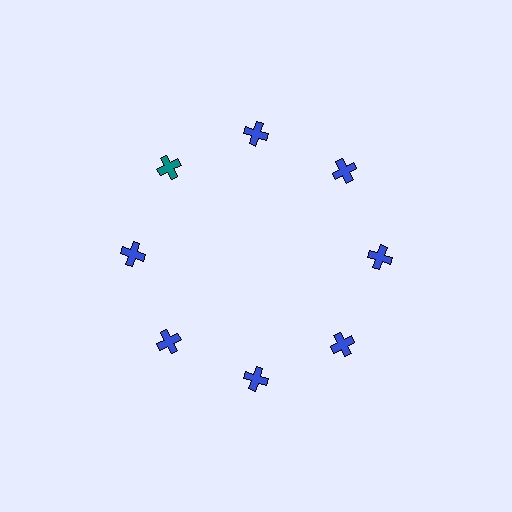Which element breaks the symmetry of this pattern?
The teal cross at roughly the 10 o'clock position breaks the symmetry. All other shapes are blue crosses.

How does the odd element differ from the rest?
It has a different color: teal instead of blue.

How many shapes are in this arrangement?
There are 8 shapes arranged in a ring pattern.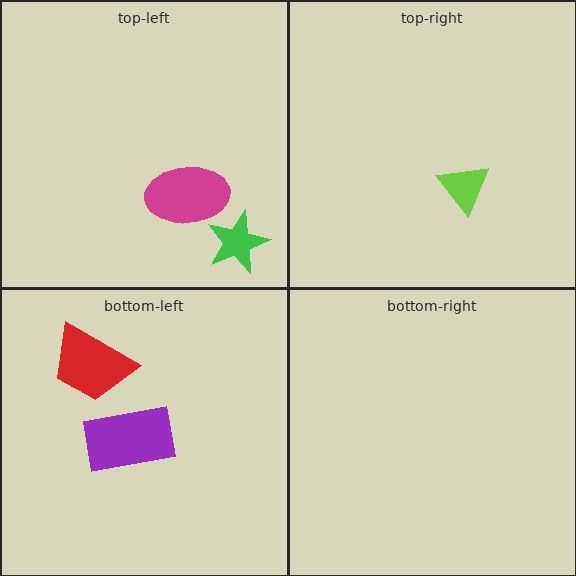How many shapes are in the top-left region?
2.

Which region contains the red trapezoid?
The bottom-left region.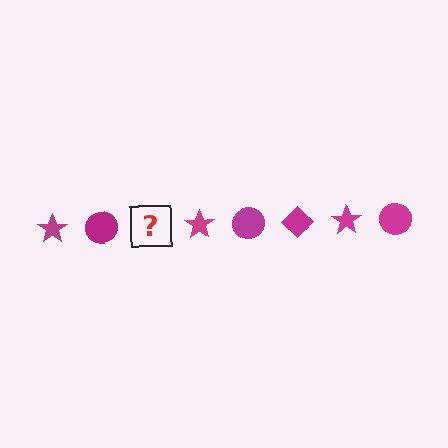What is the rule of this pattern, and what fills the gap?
The rule is that the pattern cycles through star, circle, diamond shapes in magenta. The gap should be filled with a magenta diamond.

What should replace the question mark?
The question mark should be replaced with a magenta diamond.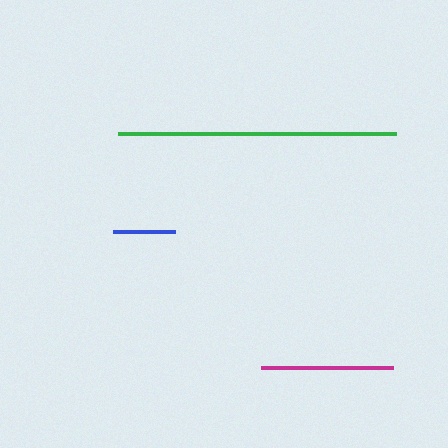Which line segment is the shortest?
The blue line is the shortest at approximately 61 pixels.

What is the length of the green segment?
The green segment is approximately 278 pixels long.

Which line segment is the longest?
The green line is the longest at approximately 278 pixels.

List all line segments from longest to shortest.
From longest to shortest: green, magenta, blue.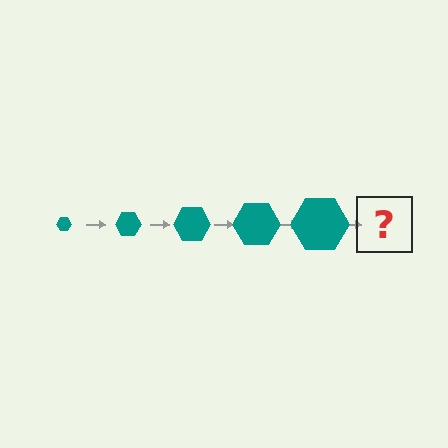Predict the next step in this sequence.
The next step is a teal hexagon, larger than the previous one.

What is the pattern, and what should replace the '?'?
The pattern is that the hexagon gets progressively larger each step. The '?' should be a teal hexagon, larger than the previous one.